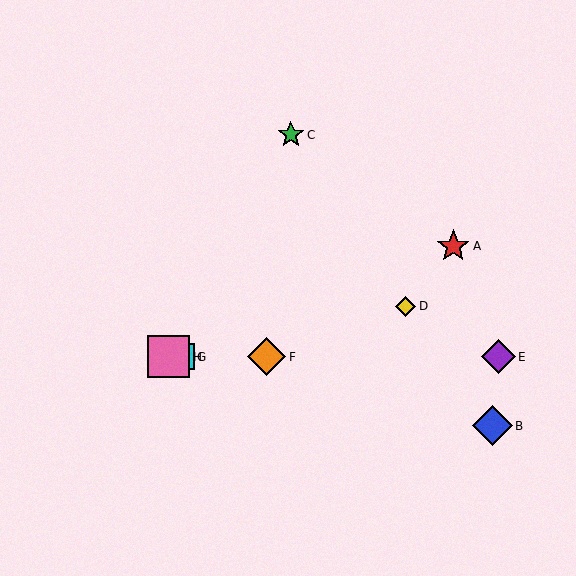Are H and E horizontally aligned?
Yes, both are at y≈357.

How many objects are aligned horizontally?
4 objects (E, F, G, H) are aligned horizontally.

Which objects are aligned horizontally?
Objects E, F, G, H are aligned horizontally.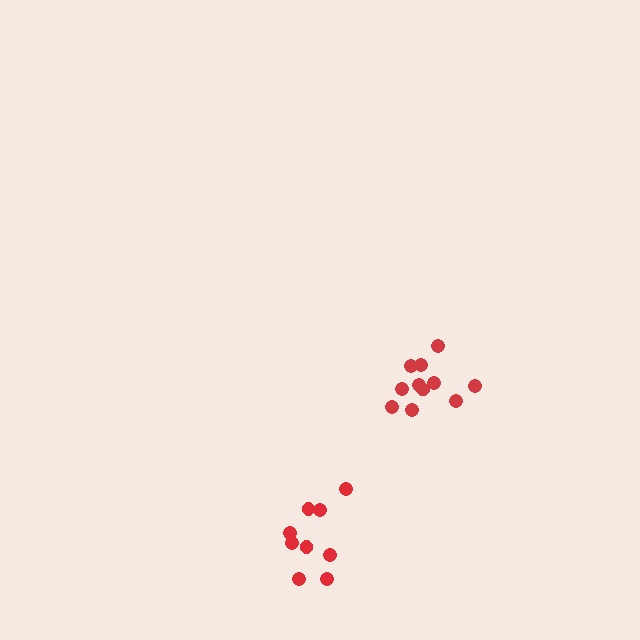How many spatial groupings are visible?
There are 2 spatial groupings.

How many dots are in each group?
Group 1: 9 dots, Group 2: 11 dots (20 total).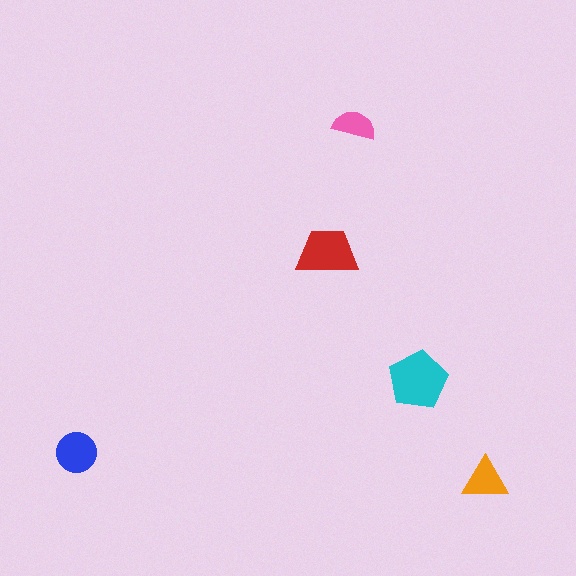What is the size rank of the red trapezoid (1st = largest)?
2nd.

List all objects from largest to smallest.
The cyan pentagon, the red trapezoid, the blue circle, the orange triangle, the pink semicircle.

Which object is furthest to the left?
The blue circle is leftmost.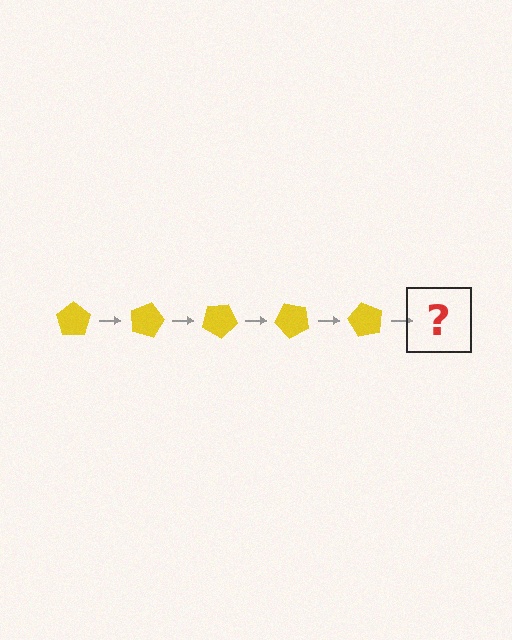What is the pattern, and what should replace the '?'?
The pattern is that the pentagon rotates 15 degrees each step. The '?' should be a yellow pentagon rotated 75 degrees.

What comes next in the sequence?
The next element should be a yellow pentagon rotated 75 degrees.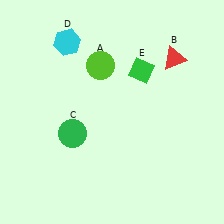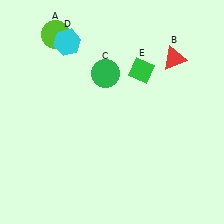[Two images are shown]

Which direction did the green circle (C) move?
The green circle (C) moved up.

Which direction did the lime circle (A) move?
The lime circle (A) moved left.